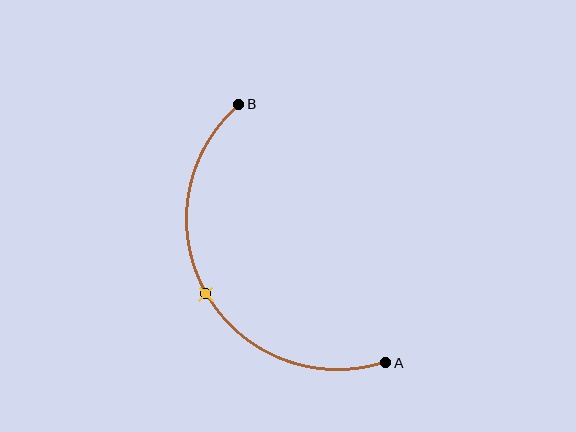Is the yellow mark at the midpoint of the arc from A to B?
Yes. The yellow mark lies on the arc at equal arc-length from both A and B — it is the arc midpoint.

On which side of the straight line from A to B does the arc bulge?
The arc bulges to the left of the straight line connecting A and B.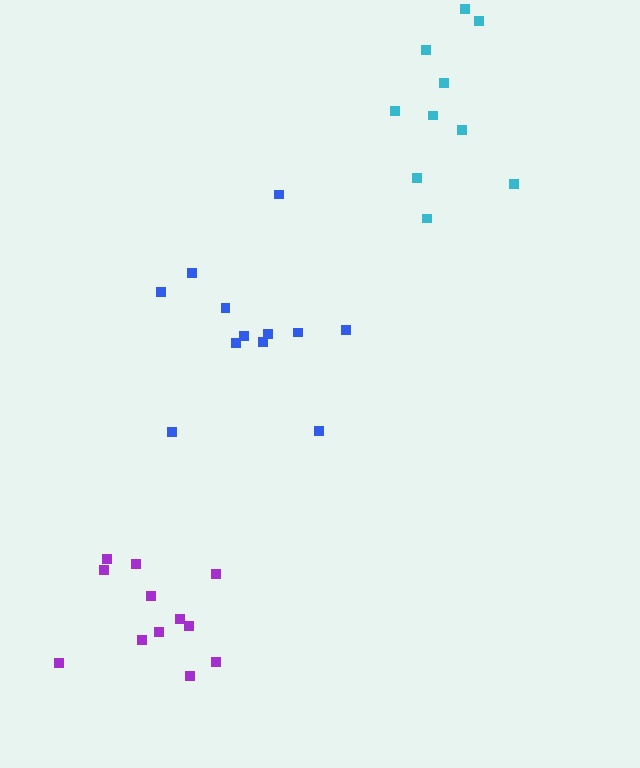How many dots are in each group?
Group 1: 10 dots, Group 2: 12 dots, Group 3: 12 dots (34 total).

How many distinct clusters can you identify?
There are 3 distinct clusters.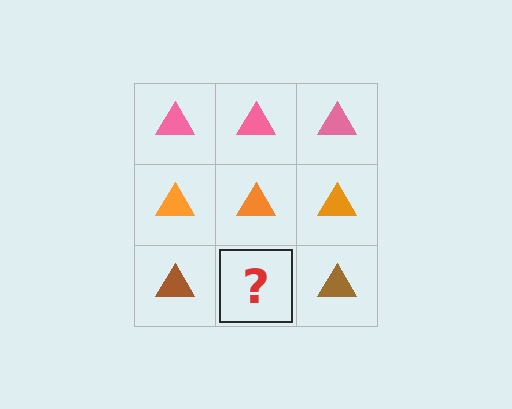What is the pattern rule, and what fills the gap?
The rule is that each row has a consistent color. The gap should be filled with a brown triangle.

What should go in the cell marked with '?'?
The missing cell should contain a brown triangle.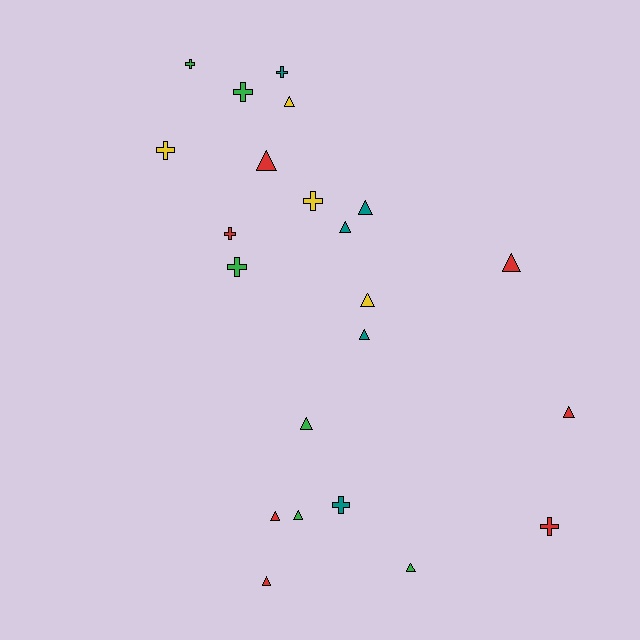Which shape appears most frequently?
Triangle, with 13 objects.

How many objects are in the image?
There are 22 objects.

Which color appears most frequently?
Red, with 7 objects.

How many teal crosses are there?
There are 2 teal crosses.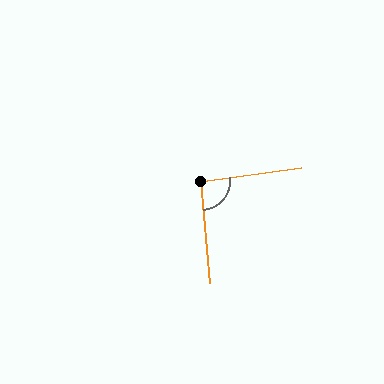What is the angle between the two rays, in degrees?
Approximately 93 degrees.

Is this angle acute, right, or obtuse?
It is approximately a right angle.